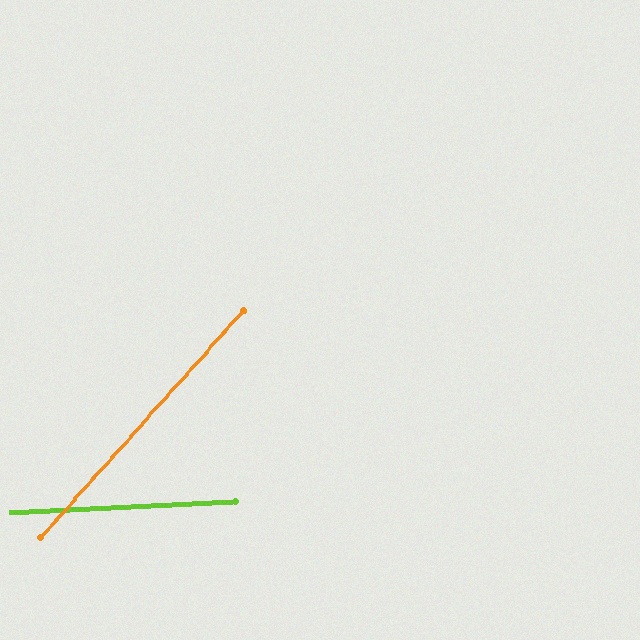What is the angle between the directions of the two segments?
Approximately 46 degrees.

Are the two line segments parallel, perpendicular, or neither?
Neither parallel nor perpendicular — they differ by about 46°.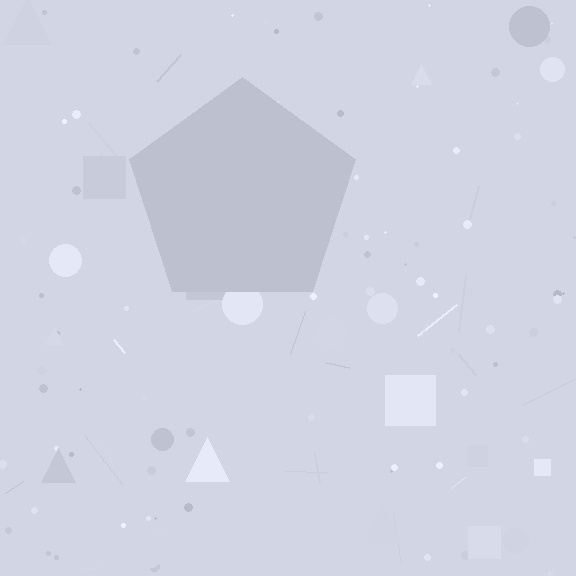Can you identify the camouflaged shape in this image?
The camouflaged shape is a pentagon.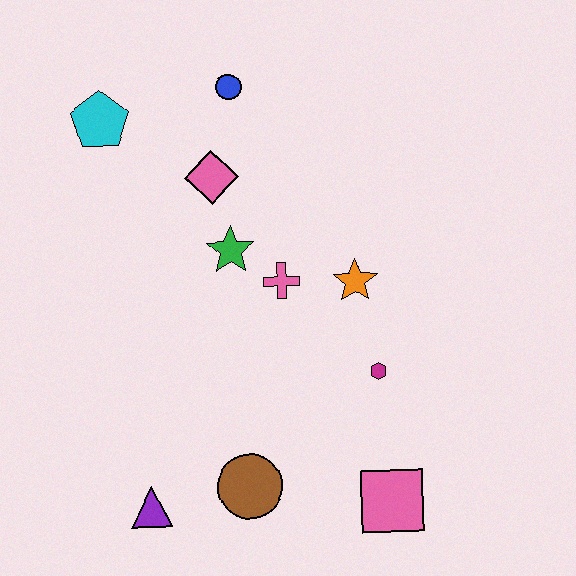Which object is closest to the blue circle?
The pink diamond is closest to the blue circle.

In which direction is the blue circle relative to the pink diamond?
The blue circle is above the pink diamond.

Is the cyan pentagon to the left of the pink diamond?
Yes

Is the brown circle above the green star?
No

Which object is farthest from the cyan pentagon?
The pink square is farthest from the cyan pentagon.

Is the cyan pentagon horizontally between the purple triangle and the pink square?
No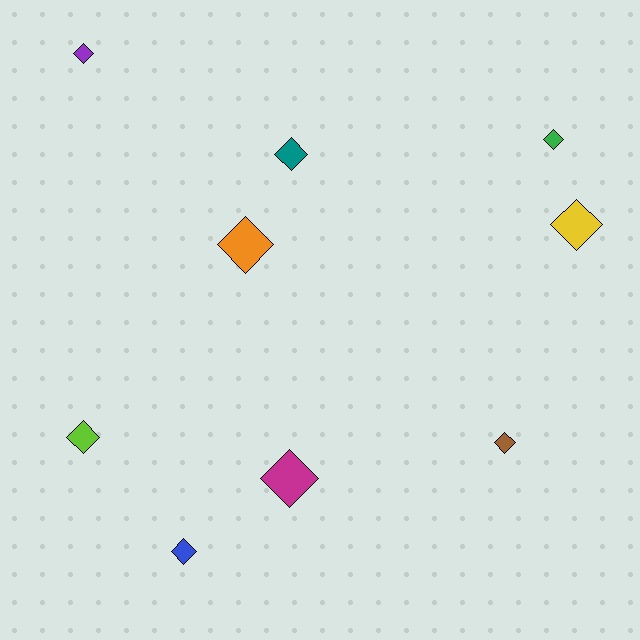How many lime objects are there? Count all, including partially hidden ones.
There is 1 lime object.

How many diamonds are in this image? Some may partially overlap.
There are 9 diamonds.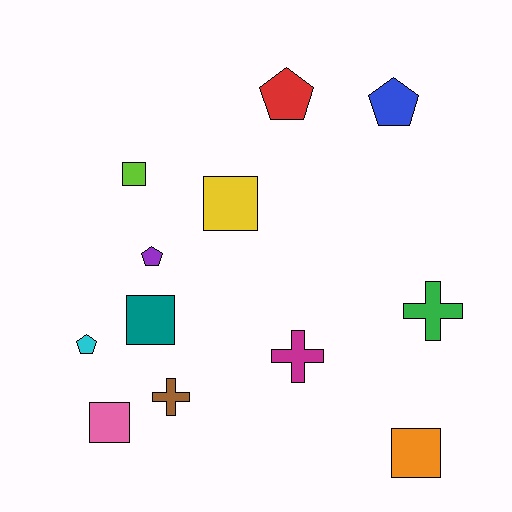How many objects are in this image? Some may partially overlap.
There are 12 objects.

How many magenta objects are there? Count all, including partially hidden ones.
There is 1 magenta object.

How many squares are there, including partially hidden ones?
There are 5 squares.